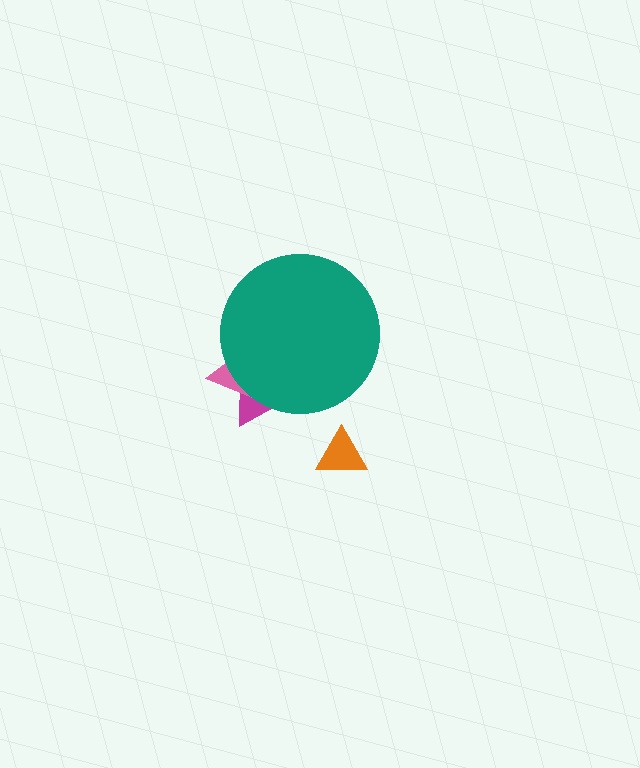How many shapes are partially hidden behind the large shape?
2 shapes are partially hidden.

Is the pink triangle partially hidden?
Yes, the pink triangle is partially hidden behind the teal circle.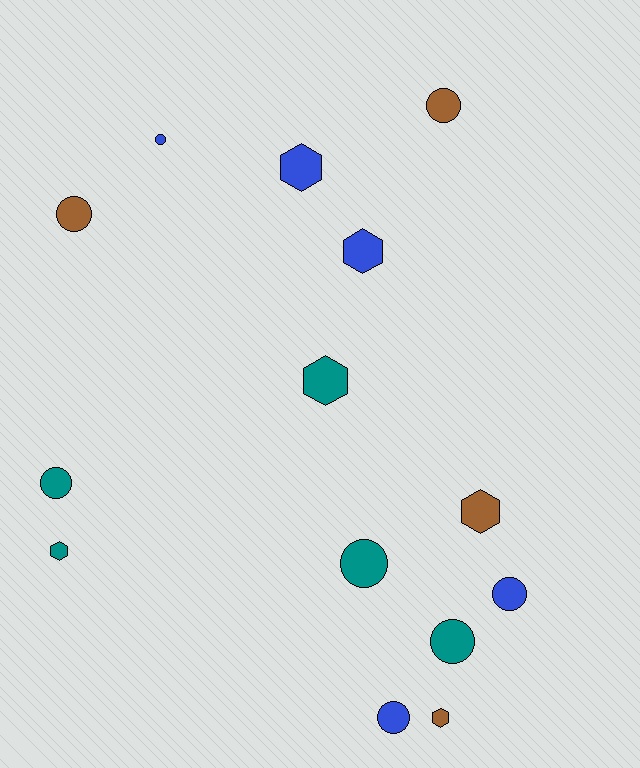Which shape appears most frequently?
Circle, with 8 objects.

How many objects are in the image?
There are 14 objects.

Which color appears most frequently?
Teal, with 5 objects.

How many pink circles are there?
There are no pink circles.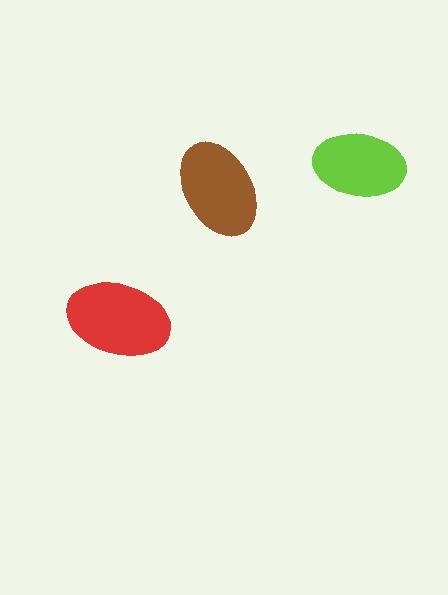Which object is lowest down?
The red ellipse is bottommost.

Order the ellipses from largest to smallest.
the red one, the brown one, the lime one.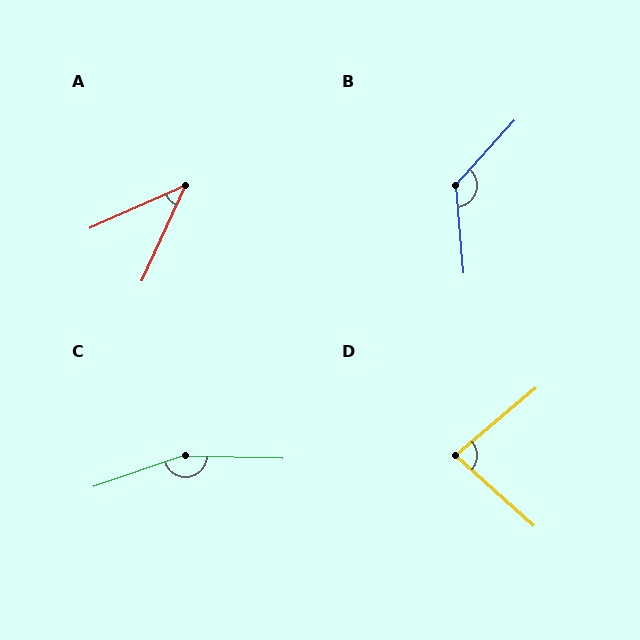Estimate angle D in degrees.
Approximately 82 degrees.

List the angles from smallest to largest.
A (42°), D (82°), B (133°), C (160°).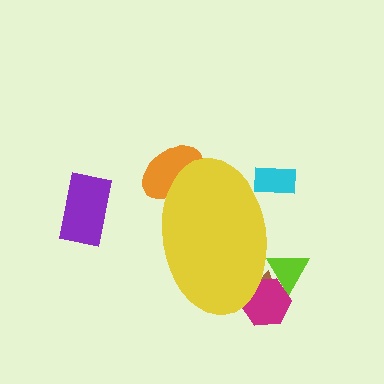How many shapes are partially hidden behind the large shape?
5 shapes are partially hidden.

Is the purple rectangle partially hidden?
No, the purple rectangle is fully visible.